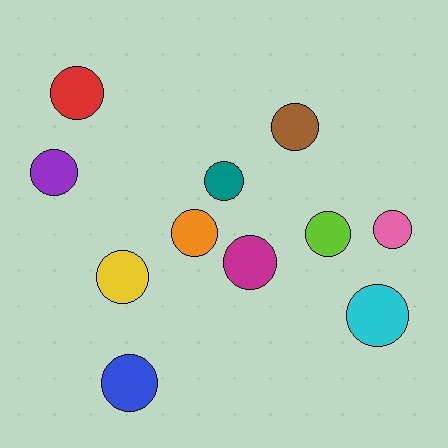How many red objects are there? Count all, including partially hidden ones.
There is 1 red object.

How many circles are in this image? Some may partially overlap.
There are 11 circles.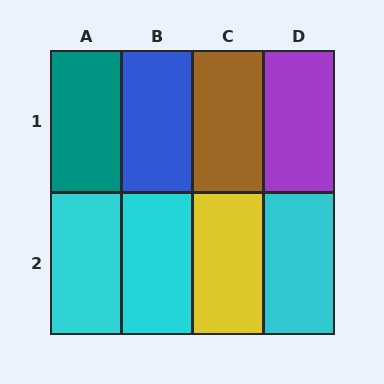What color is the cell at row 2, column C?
Yellow.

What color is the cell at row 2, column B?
Cyan.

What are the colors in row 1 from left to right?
Teal, blue, brown, purple.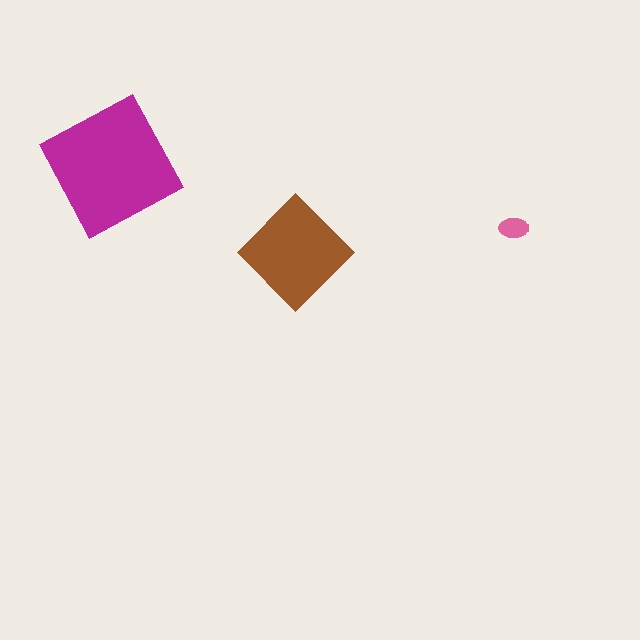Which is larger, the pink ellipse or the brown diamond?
The brown diamond.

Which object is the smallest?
The pink ellipse.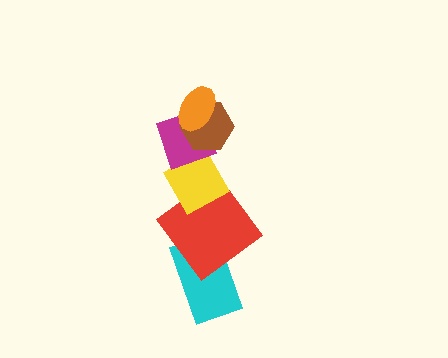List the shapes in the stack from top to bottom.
From top to bottom: the orange ellipse, the brown hexagon, the magenta diamond, the yellow diamond, the red diamond, the cyan rectangle.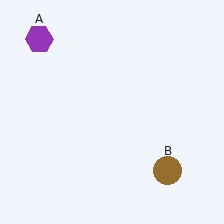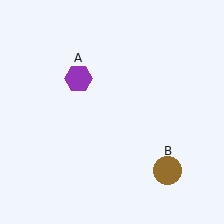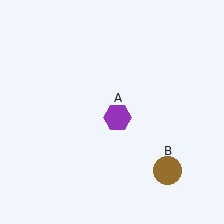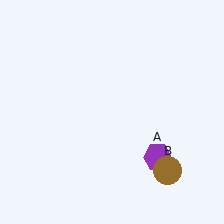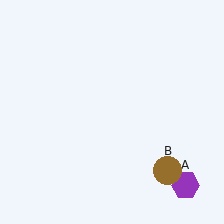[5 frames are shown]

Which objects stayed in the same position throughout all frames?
Brown circle (object B) remained stationary.